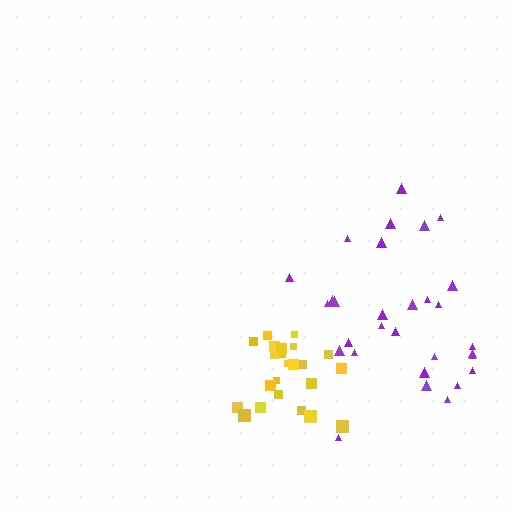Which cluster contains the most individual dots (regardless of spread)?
Purple (30).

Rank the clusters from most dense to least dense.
yellow, purple.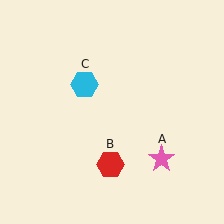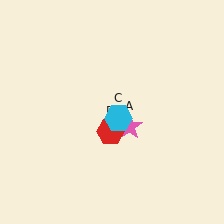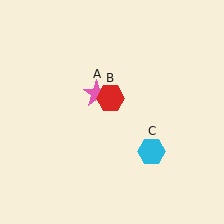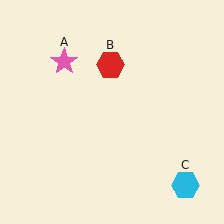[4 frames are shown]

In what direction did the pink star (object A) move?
The pink star (object A) moved up and to the left.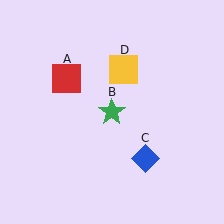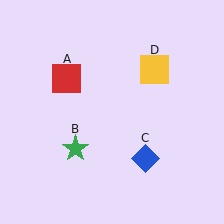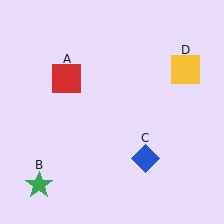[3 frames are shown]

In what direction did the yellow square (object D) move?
The yellow square (object D) moved right.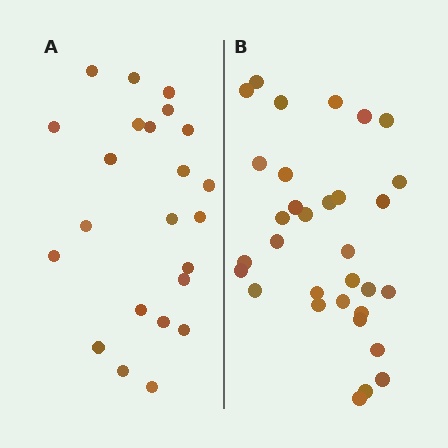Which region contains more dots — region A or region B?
Region B (the right region) has more dots.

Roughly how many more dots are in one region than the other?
Region B has roughly 8 or so more dots than region A.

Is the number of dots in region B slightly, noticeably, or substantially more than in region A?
Region B has noticeably more, but not dramatically so. The ratio is roughly 1.4 to 1.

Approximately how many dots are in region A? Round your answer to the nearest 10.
About 20 dots. (The exact count is 23, which rounds to 20.)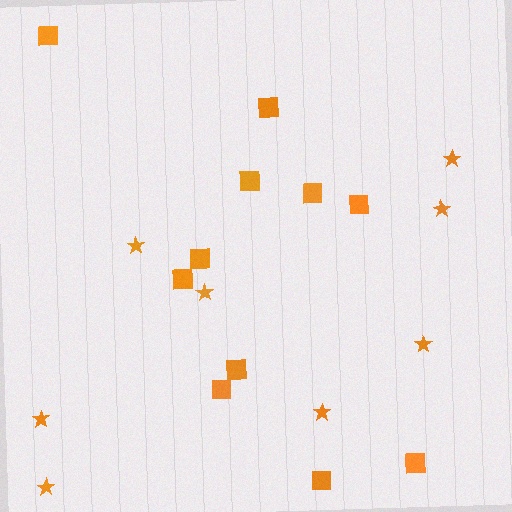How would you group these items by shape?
There are 2 groups: one group of squares (11) and one group of stars (8).